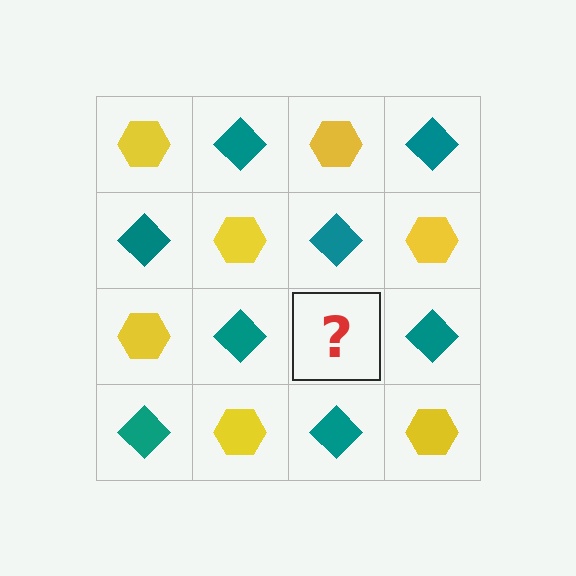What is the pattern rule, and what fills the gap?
The rule is that it alternates yellow hexagon and teal diamond in a checkerboard pattern. The gap should be filled with a yellow hexagon.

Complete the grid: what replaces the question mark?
The question mark should be replaced with a yellow hexagon.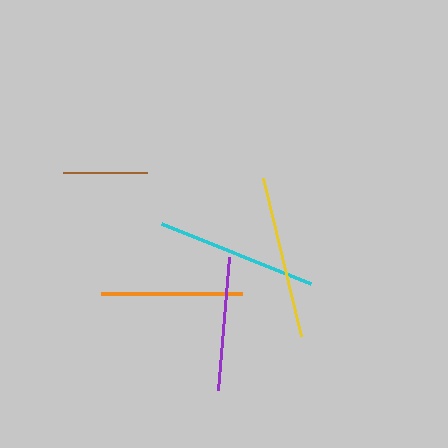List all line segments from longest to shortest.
From longest to shortest: yellow, cyan, orange, purple, brown.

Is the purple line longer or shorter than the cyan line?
The cyan line is longer than the purple line.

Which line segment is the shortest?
The brown line is the shortest at approximately 84 pixels.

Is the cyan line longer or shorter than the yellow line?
The yellow line is longer than the cyan line.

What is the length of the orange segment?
The orange segment is approximately 141 pixels long.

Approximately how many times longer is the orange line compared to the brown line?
The orange line is approximately 1.7 times the length of the brown line.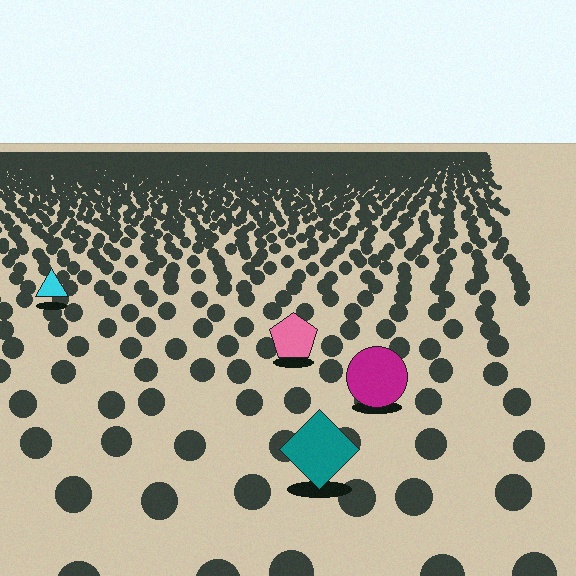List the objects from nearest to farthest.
From nearest to farthest: the teal diamond, the magenta circle, the pink pentagon, the cyan triangle.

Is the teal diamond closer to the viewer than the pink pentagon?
Yes. The teal diamond is closer — you can tell from the texture gradient: the ground texture is coarser near it.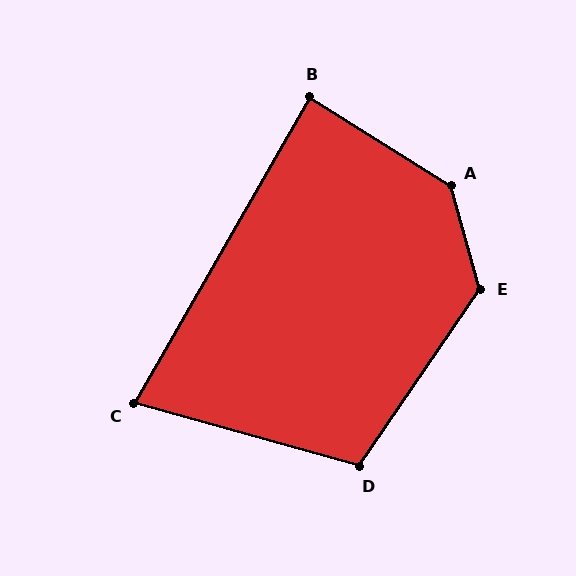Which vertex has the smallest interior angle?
C, at approximately 76 degrees.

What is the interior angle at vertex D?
Approximately 109 degrees (obtuse).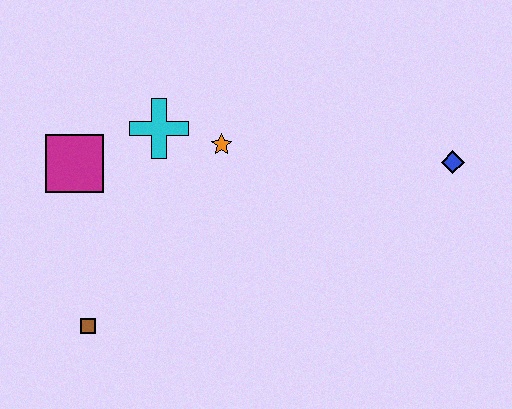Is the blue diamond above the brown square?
Yes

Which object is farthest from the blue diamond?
The brown square is farthest from the blue diamond.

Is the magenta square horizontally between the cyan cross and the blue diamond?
No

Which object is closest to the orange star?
The cyan cross is closest to the orange star.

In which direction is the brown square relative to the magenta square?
The brown square is below the magenta square.